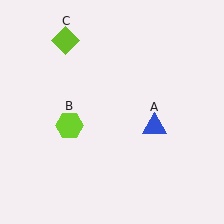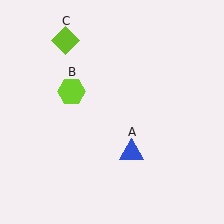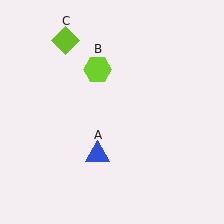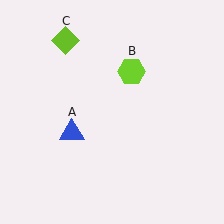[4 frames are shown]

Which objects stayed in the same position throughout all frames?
Lime diamond (object C) remained stationary.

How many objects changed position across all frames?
2 objects changed position: blue triangle (object A), lime hexagon (object B).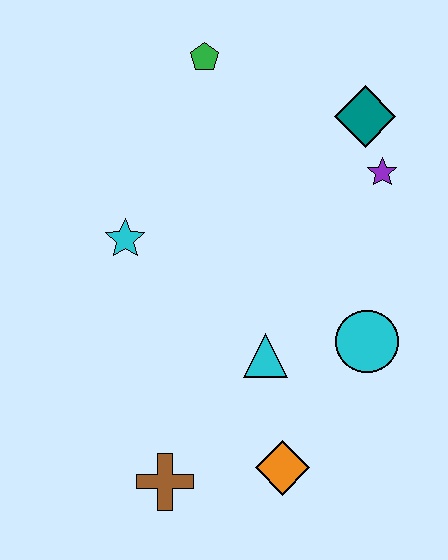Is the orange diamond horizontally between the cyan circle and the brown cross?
Yes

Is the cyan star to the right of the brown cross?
No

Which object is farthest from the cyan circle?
The green pentagon is farthest from the cyan circle.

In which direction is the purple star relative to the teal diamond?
The purple star is below the teal diamond.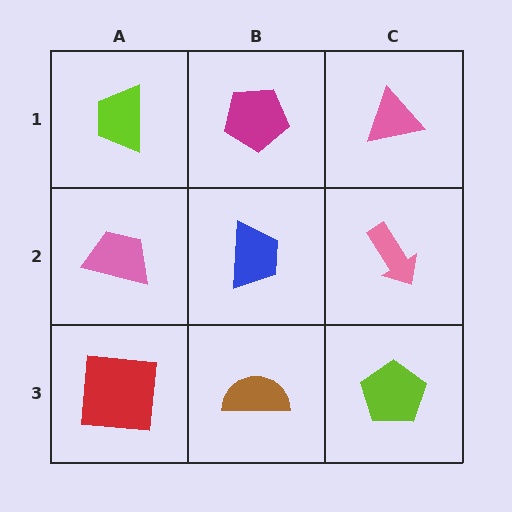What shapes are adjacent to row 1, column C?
A pink arrow (row 2, column C), a magenta pentagon (row 1, column B).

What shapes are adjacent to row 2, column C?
A pink triangle (row 1, column C), a lime pentagon (row 3, column C), a blue trapezoid (row 2, column B).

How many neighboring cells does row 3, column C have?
2.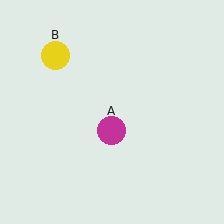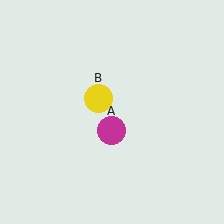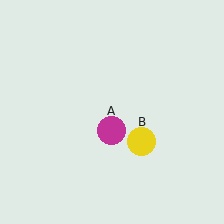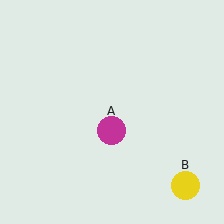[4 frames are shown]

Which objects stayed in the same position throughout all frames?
Magenta circle (object A) remained stationary.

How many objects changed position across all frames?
1 object changed position: yellow circle (object B).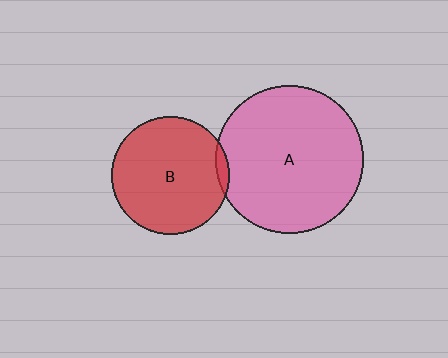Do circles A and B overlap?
Yes.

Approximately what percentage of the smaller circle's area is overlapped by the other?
Approximately 5%.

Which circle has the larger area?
Circle A (pink).